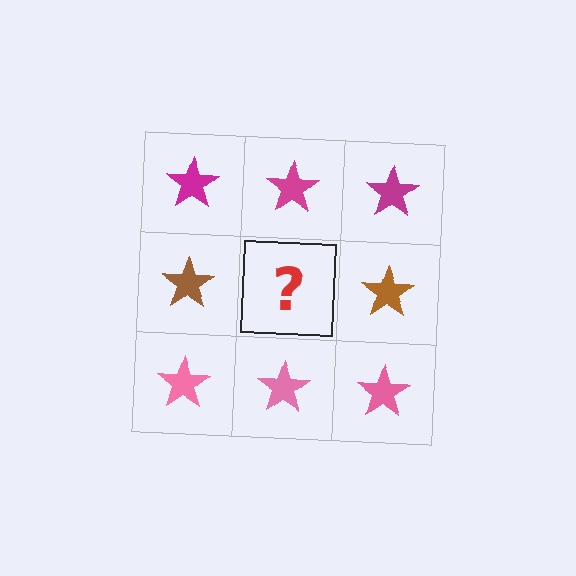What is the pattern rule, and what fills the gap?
The rule is that each row has a consistent color. The gap should be filled with a brown star.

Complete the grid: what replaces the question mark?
The question mark should be replaced with a brown star.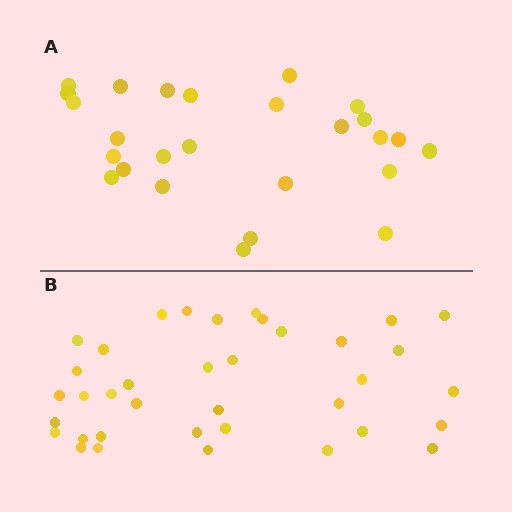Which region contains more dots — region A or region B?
Region B (the bottom region) has more dots.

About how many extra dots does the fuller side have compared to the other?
Region B has roughly 12 or so more dots than region A.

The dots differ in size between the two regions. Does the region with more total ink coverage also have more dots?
No. Region A has more total ink coverage because its dots are larger, but region B actually contains more individual dots. Total area can be misleading — the number of items is what matters here.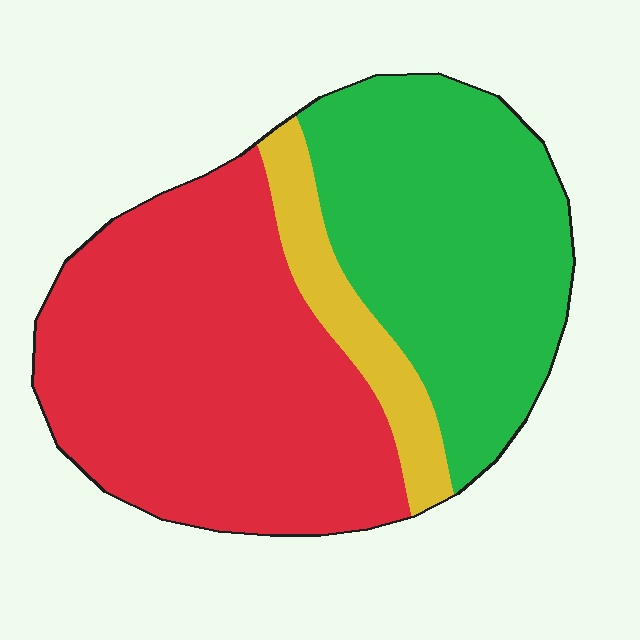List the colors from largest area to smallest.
From largest to smallest: red, green, yellow.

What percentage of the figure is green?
Green covers roughly 40% of the figure.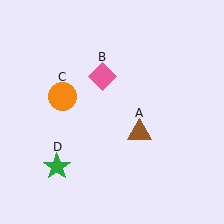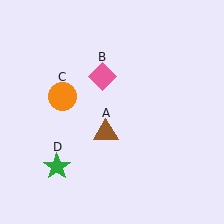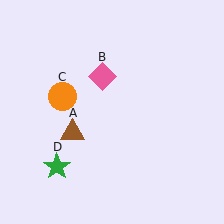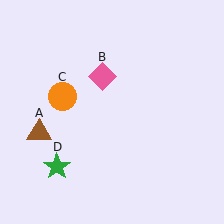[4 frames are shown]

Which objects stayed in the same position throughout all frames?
Pink diamond (object B) and orange circle (object C) and green star (object D) remained stationary.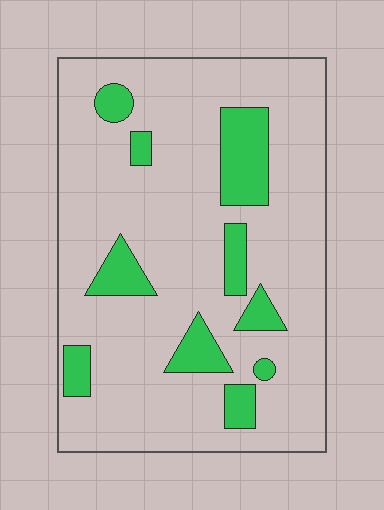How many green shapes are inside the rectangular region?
10.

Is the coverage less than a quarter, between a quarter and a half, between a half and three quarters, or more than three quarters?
Less than a quarter.